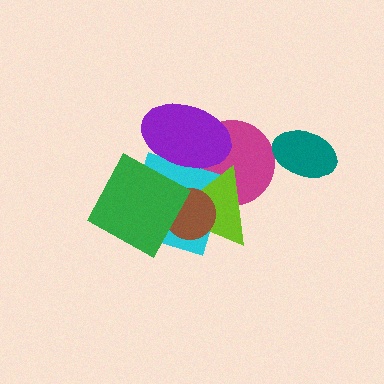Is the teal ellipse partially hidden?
No, no other shape covers it.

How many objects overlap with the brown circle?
3 objects overlap with the brown circle.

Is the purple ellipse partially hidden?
Yes, it is partially covered by another shape.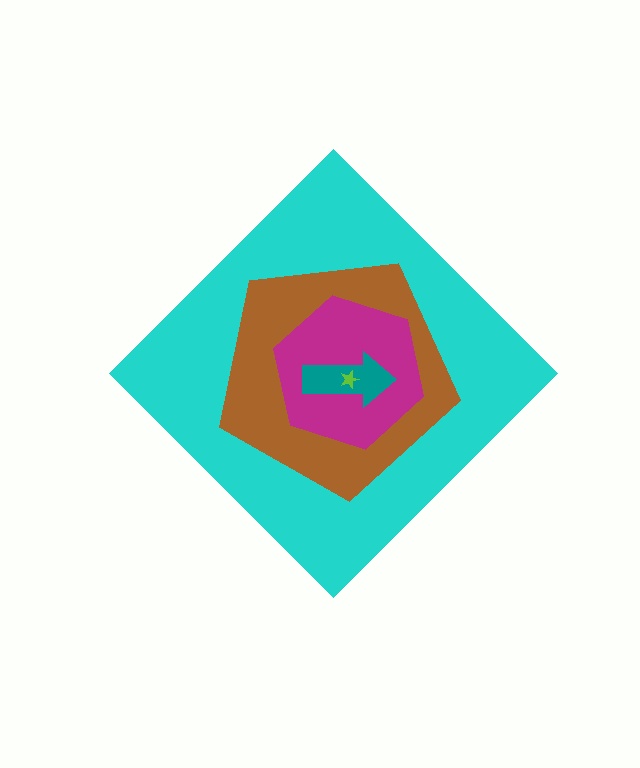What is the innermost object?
The lime star.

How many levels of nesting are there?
5.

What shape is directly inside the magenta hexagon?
The teal arrow.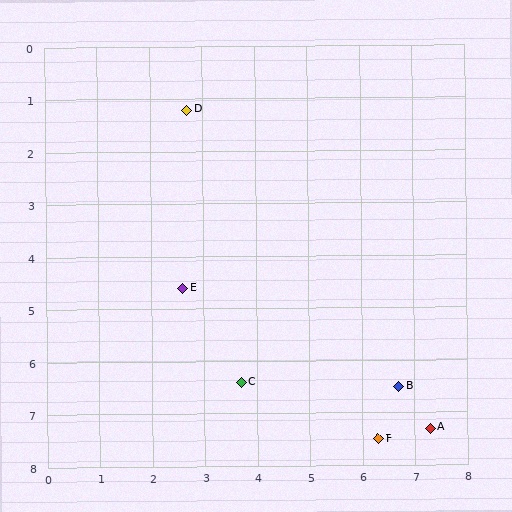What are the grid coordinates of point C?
Point C is at approximately (3.7, 6.4).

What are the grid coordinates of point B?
Point B is at approximately (6.7, 6.5).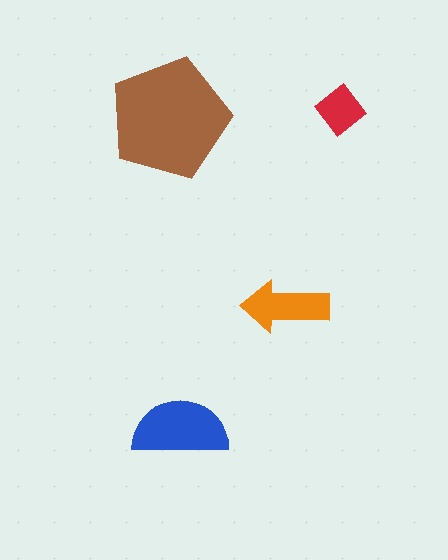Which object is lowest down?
The blue semicircle is bottommost.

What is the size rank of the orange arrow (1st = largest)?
3rd.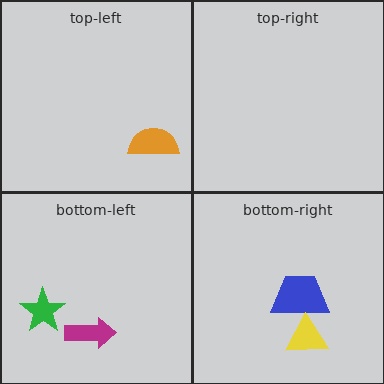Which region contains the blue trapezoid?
The bottom-right region.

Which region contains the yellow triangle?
The bottom-right region.